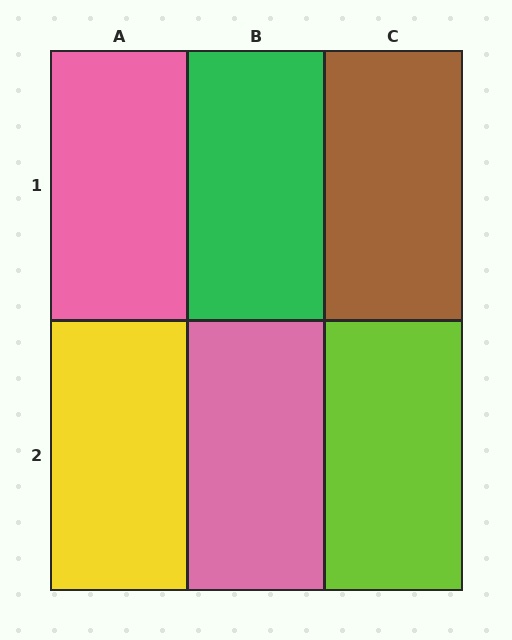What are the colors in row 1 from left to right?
Pink, green, brown.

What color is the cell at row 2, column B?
Pink.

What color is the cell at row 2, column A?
Yellow.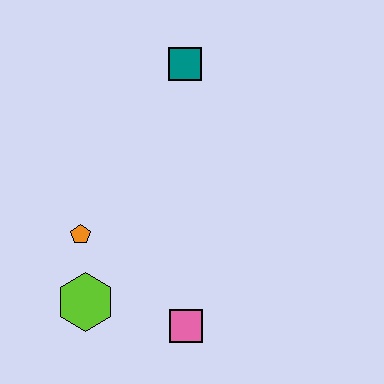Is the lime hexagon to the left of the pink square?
Yes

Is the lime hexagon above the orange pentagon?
No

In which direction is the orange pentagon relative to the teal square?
The orange pentagon is below the teal square.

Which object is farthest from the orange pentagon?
The teal square is farthest from the orange pentagon.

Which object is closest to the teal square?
The orange pentagon is closest to the teal square.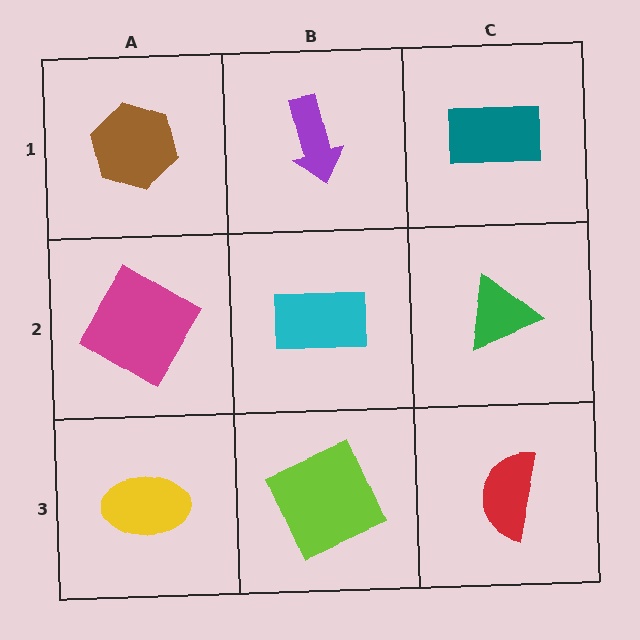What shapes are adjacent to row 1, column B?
A cyan rectangle (row 2, column B), a brown hexagon (row 1, column A), a teal rectangle (row 1, column C).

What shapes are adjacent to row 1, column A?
A magenta diamond (row 2, column A), a purple arrow (row 1, column B).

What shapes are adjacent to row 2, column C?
A teal rectangle (row 1, column C), a red semicircle (row 3, column C), a cyan rectangle (row 2, column B).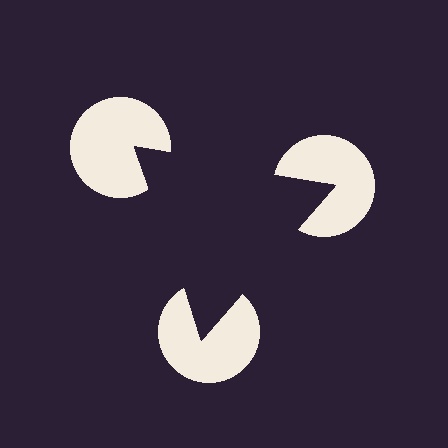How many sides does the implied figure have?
3 sides.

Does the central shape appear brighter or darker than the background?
It typically appears slightly darker than the background, even though no actual brightness change is drawn.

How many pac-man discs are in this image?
There are 3 — one at each vertex of the illusory triangle.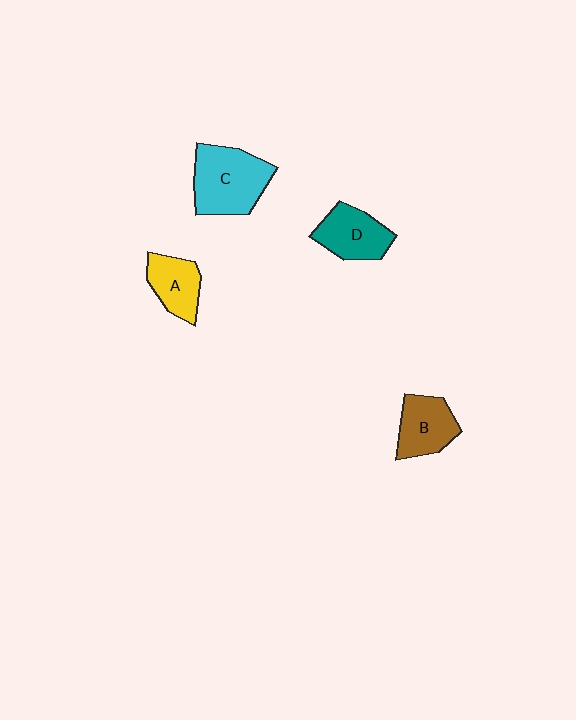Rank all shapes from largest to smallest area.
From largest to smallest: C (cyan), D (teal), B (brown), A (yellow).